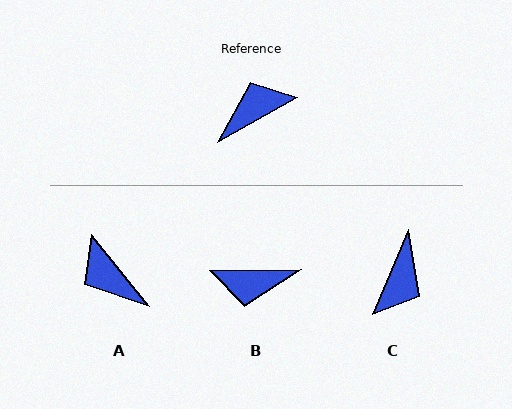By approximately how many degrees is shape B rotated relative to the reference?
Approximately 152 degrees counter-clockwise.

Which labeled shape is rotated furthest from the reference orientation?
B, about 152 degrees away.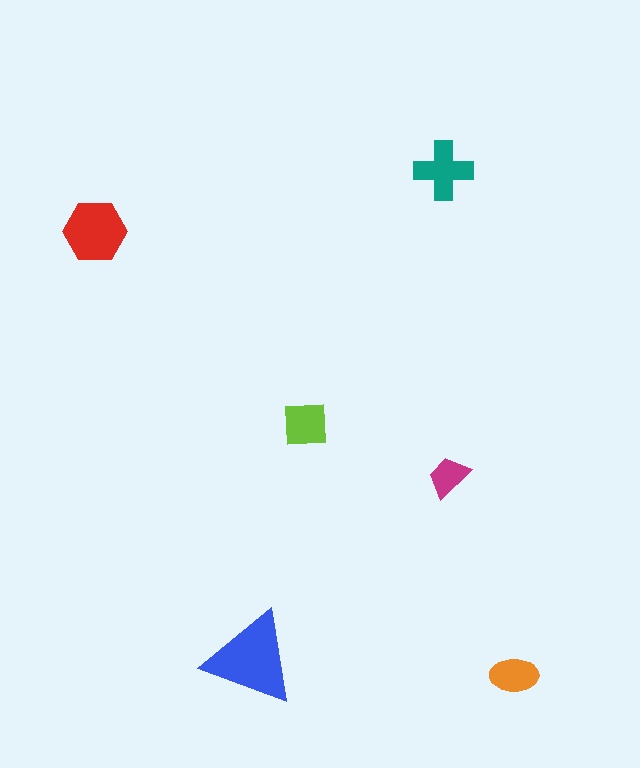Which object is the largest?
The blue triangle.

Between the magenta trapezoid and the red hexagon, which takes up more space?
The red hexagon.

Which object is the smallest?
The magenta trapezoid.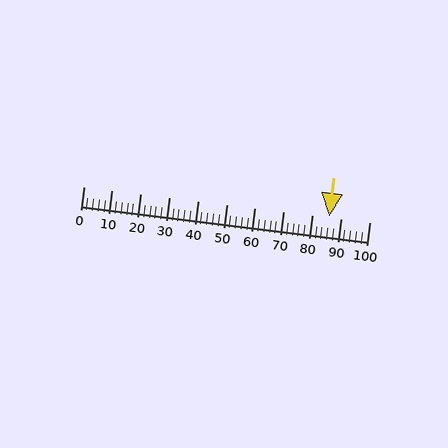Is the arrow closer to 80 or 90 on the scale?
The arrow is closer to 90.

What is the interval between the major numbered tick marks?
The major tick marks are spaced 10 units apart.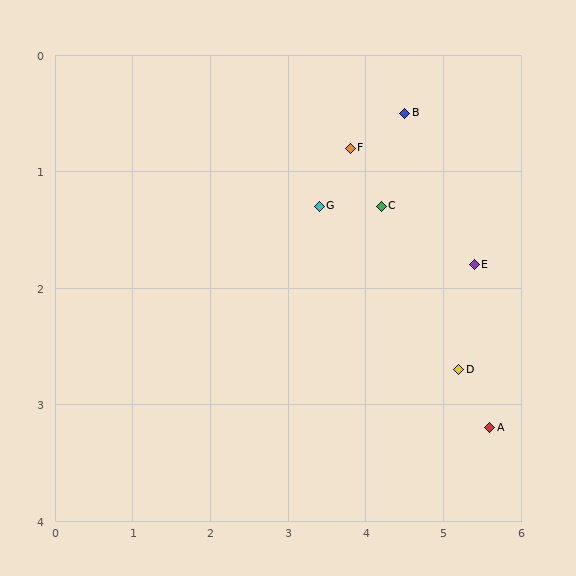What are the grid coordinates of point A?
Point A is at approximately (5.6, 3.2).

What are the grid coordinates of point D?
Point D is at approximately (5.2, 2.7).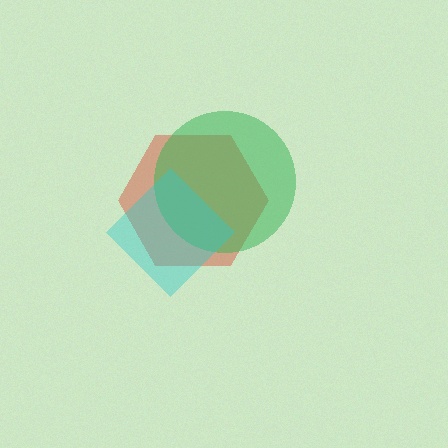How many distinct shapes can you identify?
There are 3 distinct shapes: a red hexagon, a green circle, a cyan diamond.